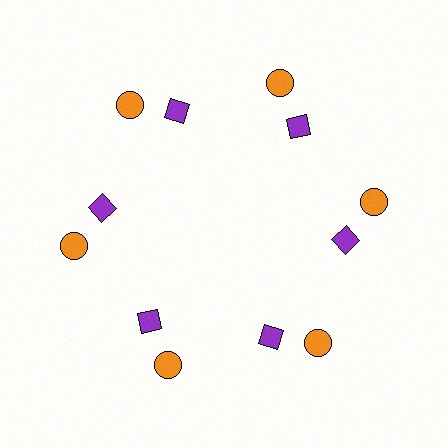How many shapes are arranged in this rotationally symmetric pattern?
There are 12 shapes, arranged in 6 groups of 2.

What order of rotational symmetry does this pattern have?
This pattern has 6-fold rotational symmetry.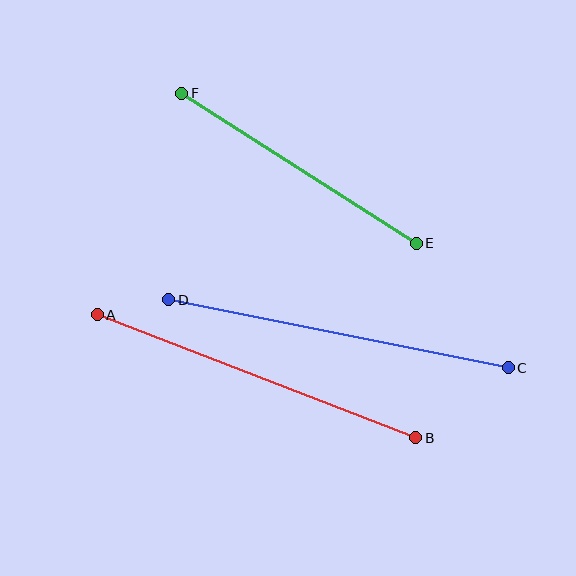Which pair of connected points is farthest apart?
Points C and D are farthest apart.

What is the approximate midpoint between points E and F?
The midpoint is at approximately (299, 168) pixels.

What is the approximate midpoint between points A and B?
The midpoint is at approximately (257, 376) pixels.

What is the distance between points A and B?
The distance is approximately 341 pixels.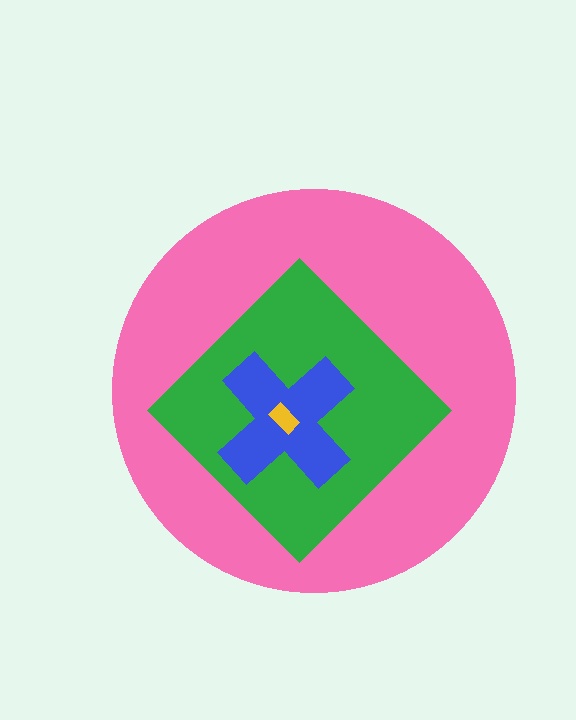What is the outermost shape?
The pink circle.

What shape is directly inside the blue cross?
The yellow rectangle.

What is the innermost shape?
The yellow rectangle.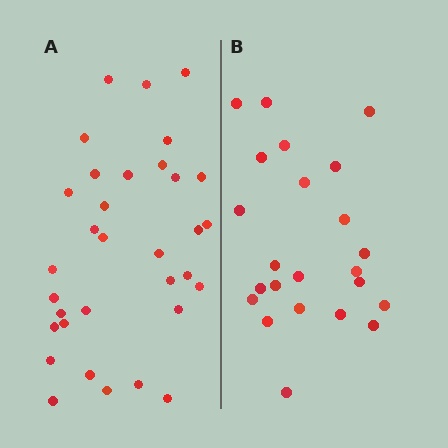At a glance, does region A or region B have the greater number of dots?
Region A (the left region) has more dots.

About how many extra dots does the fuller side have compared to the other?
Region A has roughly 10 or so more dots than region B.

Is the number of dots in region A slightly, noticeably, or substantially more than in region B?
Region A has noticeably more, but not dramatically so. The ratio is roughly 1.4 to 1.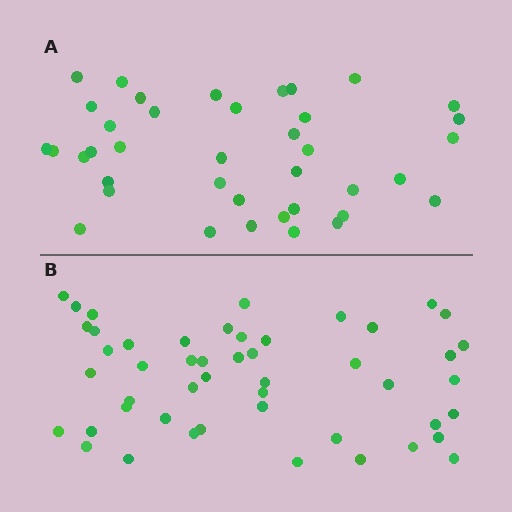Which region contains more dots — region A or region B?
Region B (the bottom region) has more dots.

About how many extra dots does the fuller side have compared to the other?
Region B has roughly 10 or so more dots than region A.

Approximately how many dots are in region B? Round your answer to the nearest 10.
About 50 dots. (The exact count is 49, which rounds to 50.)